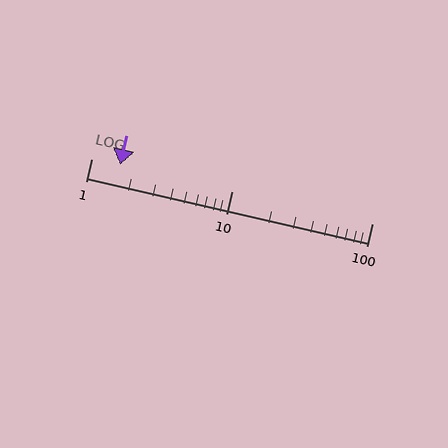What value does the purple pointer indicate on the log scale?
The pointer indicates approximately 1.6.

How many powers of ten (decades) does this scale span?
The scale spans 2 decades, from 1 to 100.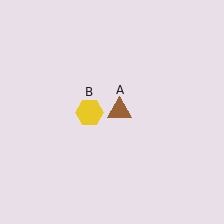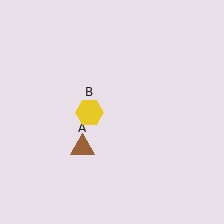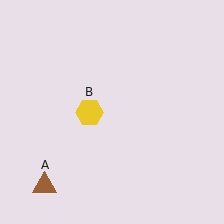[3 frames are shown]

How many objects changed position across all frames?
1 object changed position: brown triangle (object A).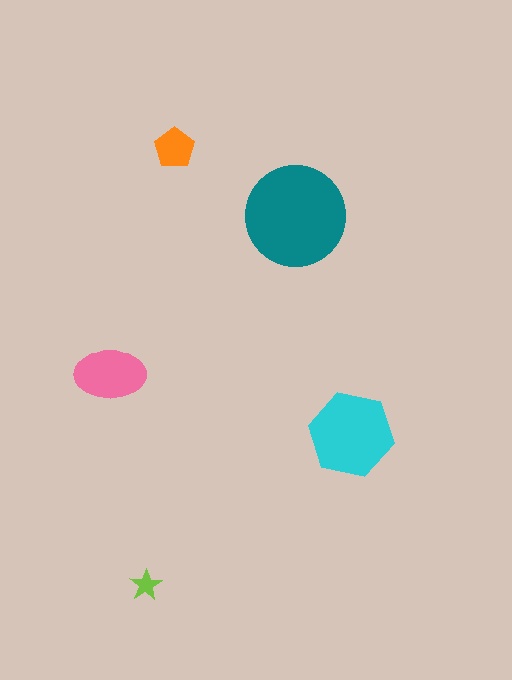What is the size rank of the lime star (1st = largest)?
5th.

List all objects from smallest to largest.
The lime star, the orange pentagon, the pink ellipse, the cyan hexagon, the teal circle.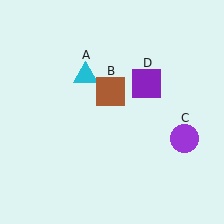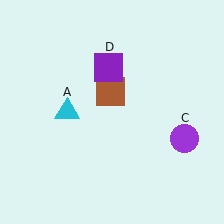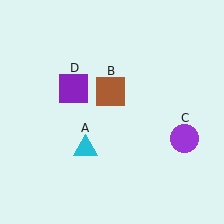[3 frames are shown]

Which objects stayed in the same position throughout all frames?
Brown square (object B) and purple circle (object C) remained stationary.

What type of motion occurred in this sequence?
The cyan triangle (object A), purple square (object D) rotated counterclockwise around the center of the scene.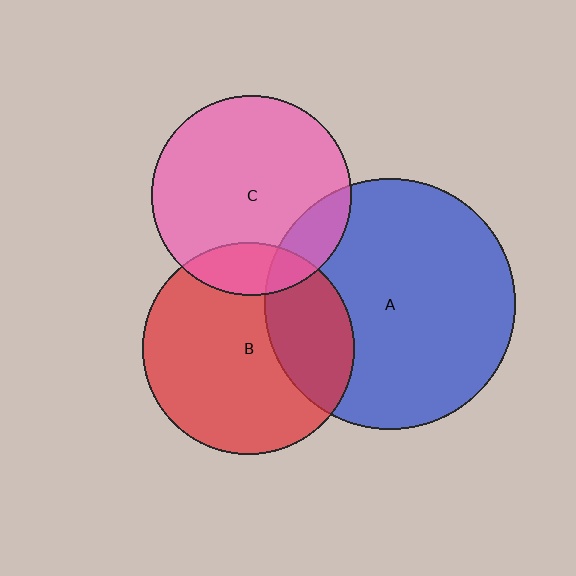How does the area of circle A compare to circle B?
Approximately 1.4 times.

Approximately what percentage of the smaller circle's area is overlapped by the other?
Approximately 30%.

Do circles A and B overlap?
Yes.